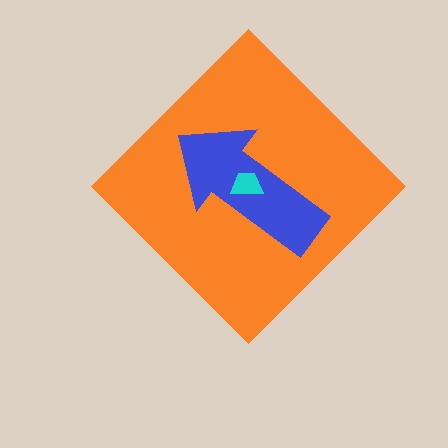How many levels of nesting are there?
3.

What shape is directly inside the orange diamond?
The blue arrow.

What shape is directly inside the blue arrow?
The cyan trapezoid.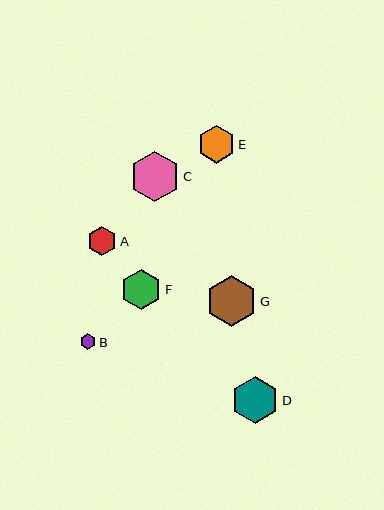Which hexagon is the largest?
Hexagon G is the largest with a size of approximately 51 pixels.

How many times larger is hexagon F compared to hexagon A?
Hexagon F is approximately 1.4 times the size of hexagon A.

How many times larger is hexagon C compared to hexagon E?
Hexagon C is approximately 1.3 times the size of hexagon E.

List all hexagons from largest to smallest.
From largest to smallest: G, C, D, F, E, A, B.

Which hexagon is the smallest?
Hexagon B is the smallest with a size of approximately 16 pixels.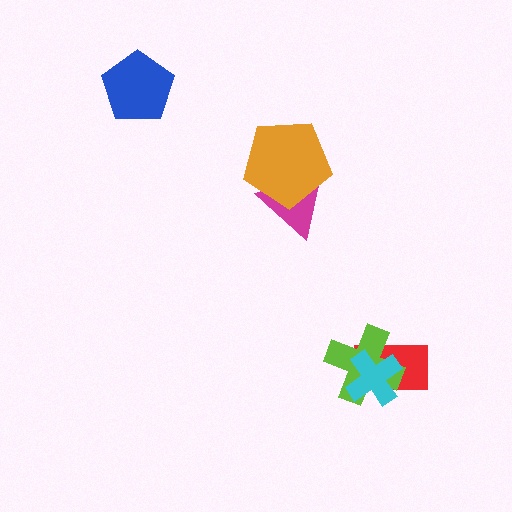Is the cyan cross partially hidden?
No, no other shape covers it.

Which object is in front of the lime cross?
The cyan cross is in front of the lime cross.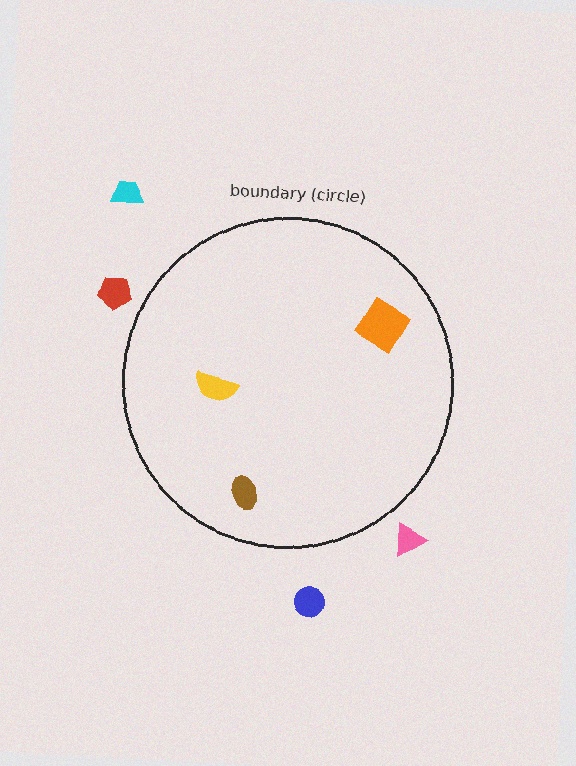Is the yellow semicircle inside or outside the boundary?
Inside.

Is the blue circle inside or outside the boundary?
Outside.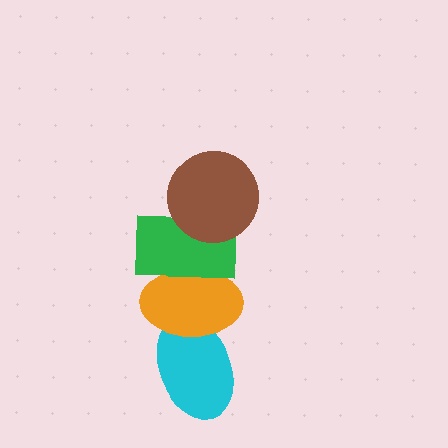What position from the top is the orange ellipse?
The orange ellipse is 3rd from the top.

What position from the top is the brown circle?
The brown circle is 1st from the top.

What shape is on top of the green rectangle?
The brown circle is on top of the green rectangle.